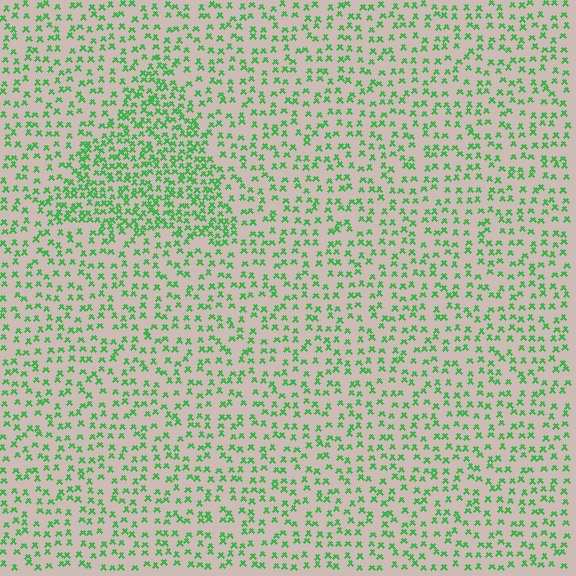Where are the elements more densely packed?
The elements are more densely packed inside the triangle boundary.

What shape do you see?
I see a triangle.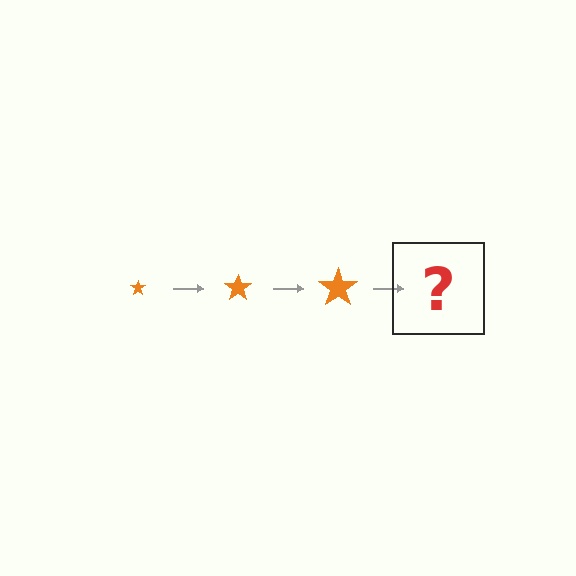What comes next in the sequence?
The next element should be an orange star, larger than the previous one.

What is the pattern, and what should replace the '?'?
The pattern is that the star gets progressively larger each step. The '?' should be an orange star, larger than the previous one.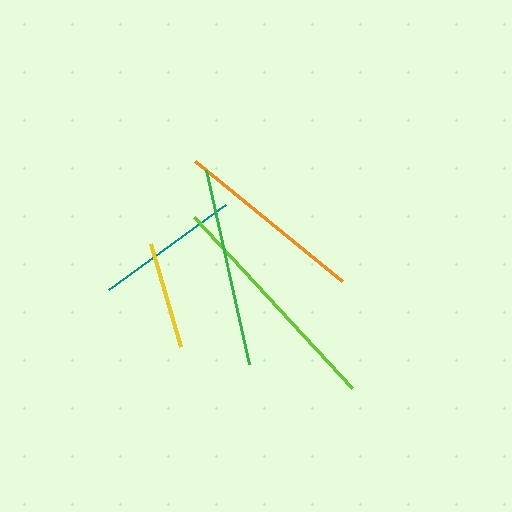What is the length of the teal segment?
The teal segment is approximately 145 pixels long.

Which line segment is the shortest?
The yellow line is the shortest at approximately 107 pixels.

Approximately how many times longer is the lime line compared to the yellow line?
The lime line is approximately 2.2 times the length of the yellow line.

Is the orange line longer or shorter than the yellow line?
The orange line is longer than the yellow line.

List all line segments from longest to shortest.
From longest to shortest: lime, green, orange, teal, yellow.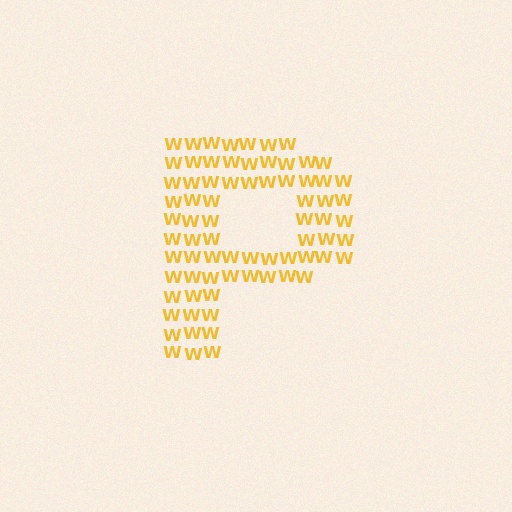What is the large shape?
The large shape is the letter P.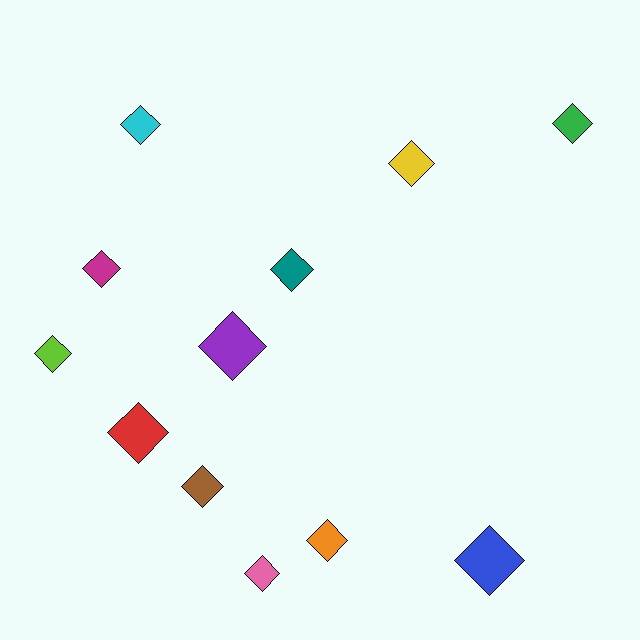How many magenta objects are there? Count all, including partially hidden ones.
There is 1 magenta object.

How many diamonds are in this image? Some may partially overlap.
There are 12 diamonds.